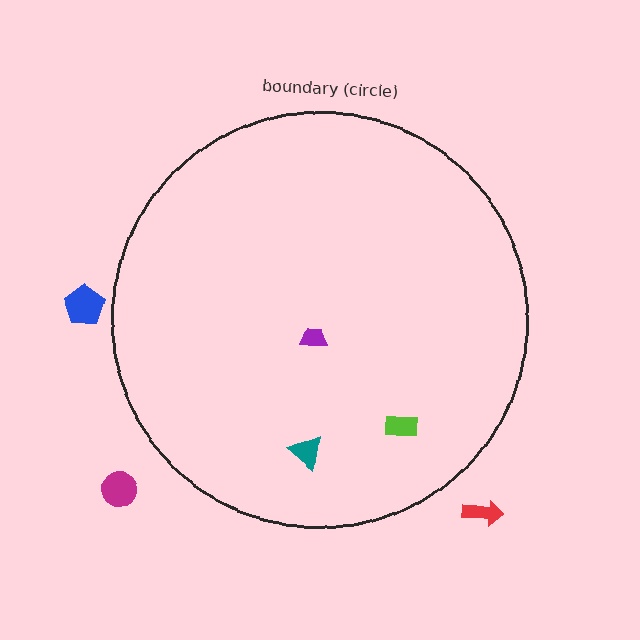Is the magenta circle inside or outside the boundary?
Outside.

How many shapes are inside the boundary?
3 inside, 3 outside.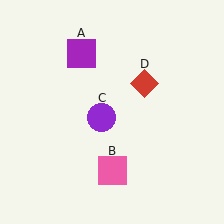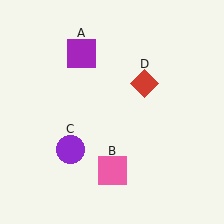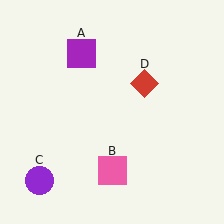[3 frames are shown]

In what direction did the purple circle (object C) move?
The purple circle (object C) moved down and to the left.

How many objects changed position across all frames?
1 object changed position: purple circle (object C).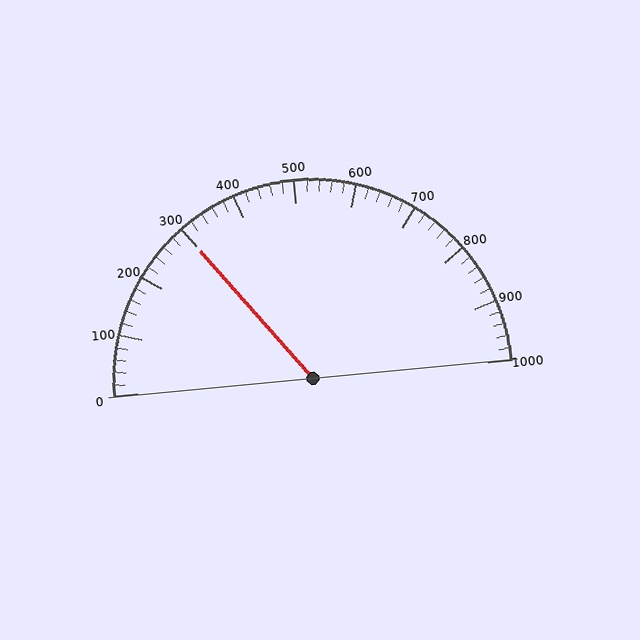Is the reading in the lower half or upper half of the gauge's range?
The reading is in the lower half of the range (0 to 1000).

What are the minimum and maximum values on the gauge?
The gauge ranges from 0 to 1000.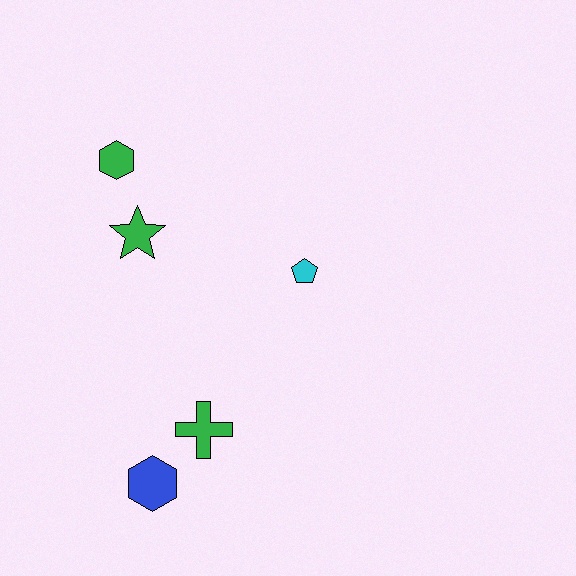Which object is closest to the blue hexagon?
The green cross is closest to the blue hexagon.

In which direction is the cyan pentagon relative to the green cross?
The cyan pentagon is above the green cross.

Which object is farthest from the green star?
The blue hexagon is farthest from the green star.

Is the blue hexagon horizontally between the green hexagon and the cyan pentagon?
Yes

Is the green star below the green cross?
No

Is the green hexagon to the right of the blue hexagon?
No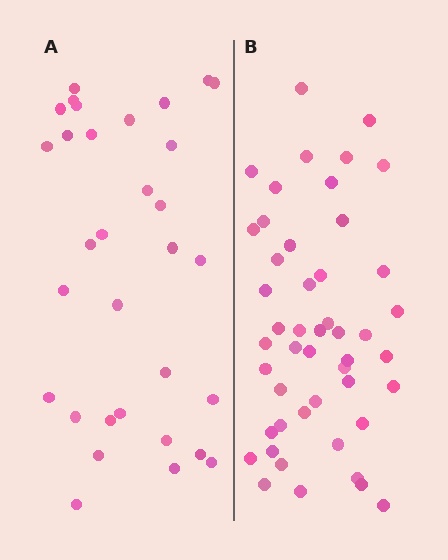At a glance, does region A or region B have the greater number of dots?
Region B (the right region) has more dots.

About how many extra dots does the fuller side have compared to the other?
Region B has approximately 15 more dots than region A.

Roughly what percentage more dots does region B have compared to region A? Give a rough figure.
About 50% more.